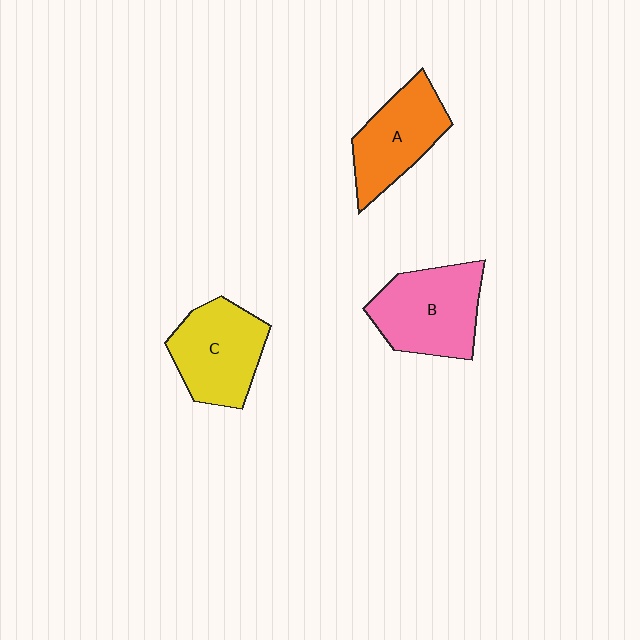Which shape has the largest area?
Shape B (pink).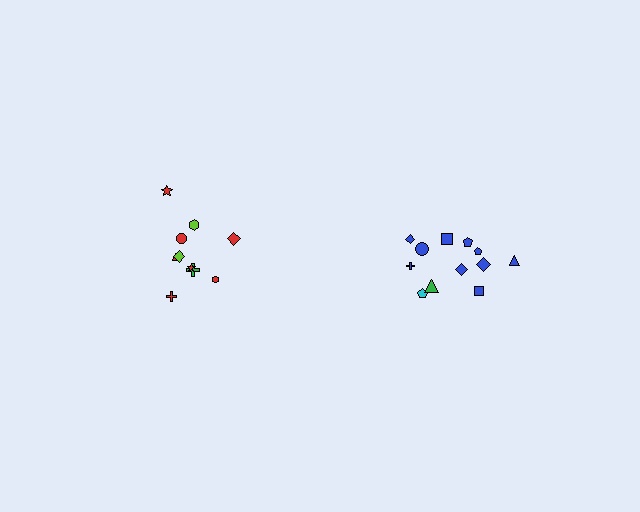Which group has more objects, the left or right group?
The right group.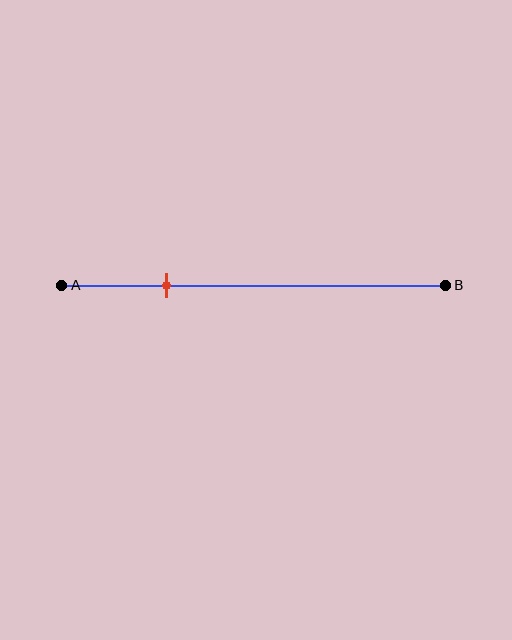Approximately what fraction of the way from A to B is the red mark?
The red mark is approximately 25% of the way from A to B.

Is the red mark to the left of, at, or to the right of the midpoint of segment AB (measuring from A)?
The red mark is to the left of the midpoint of segment AB.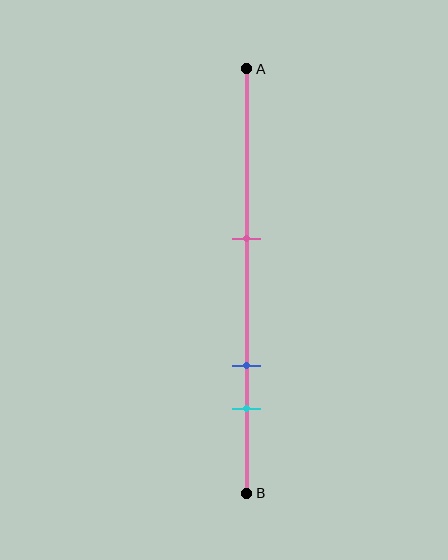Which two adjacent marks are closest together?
The blue and cyan marks are the closest adjacent pair.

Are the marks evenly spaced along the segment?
No, the marks are not evenly spaced.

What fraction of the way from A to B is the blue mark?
The blue mark is approximately 70% (0.7) of the way from A to B.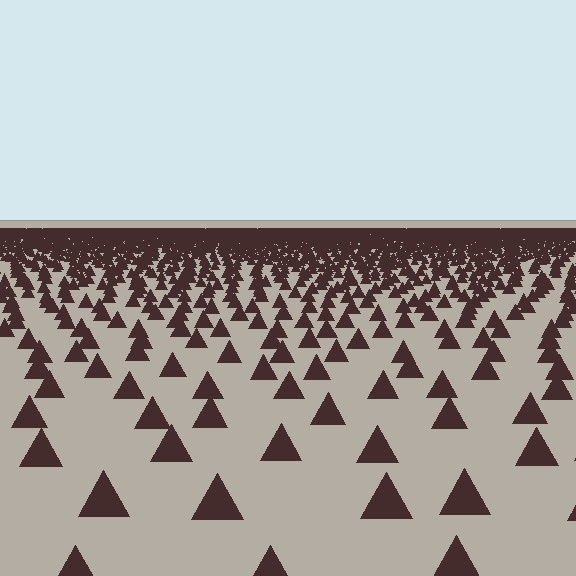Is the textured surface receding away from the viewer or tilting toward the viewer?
The surface is receding away from the viewer. Texture elements get smaller and denser toward the top.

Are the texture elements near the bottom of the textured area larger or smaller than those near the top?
Larger. Near the bottom, elements are closer to the viewer and appear at a bigger on-screen size.